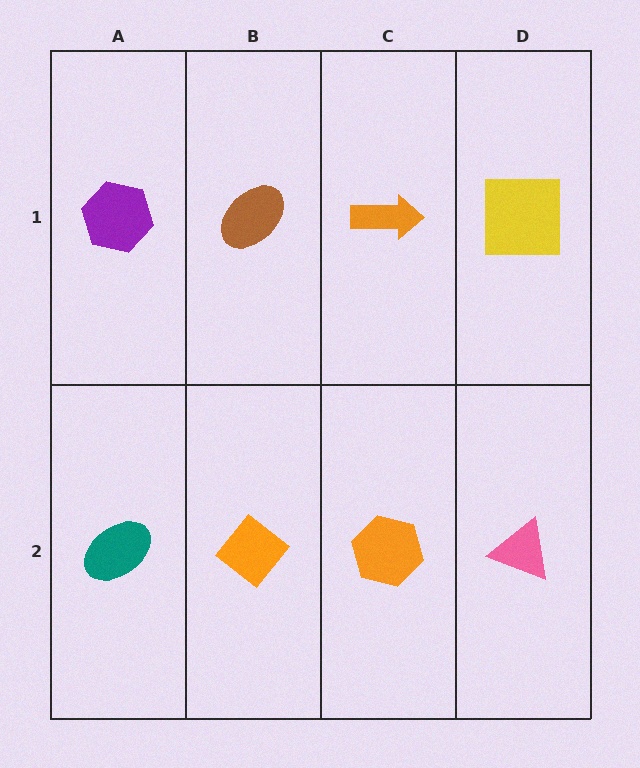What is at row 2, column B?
An orange diamond.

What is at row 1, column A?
A purple hexagon.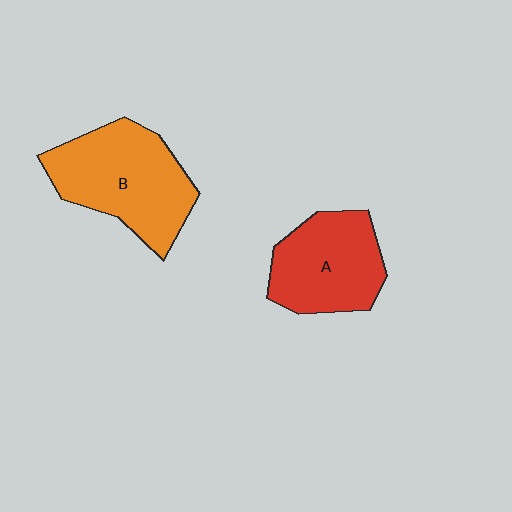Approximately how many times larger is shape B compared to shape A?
Approximately 1.2 times.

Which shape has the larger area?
Shape B (orange).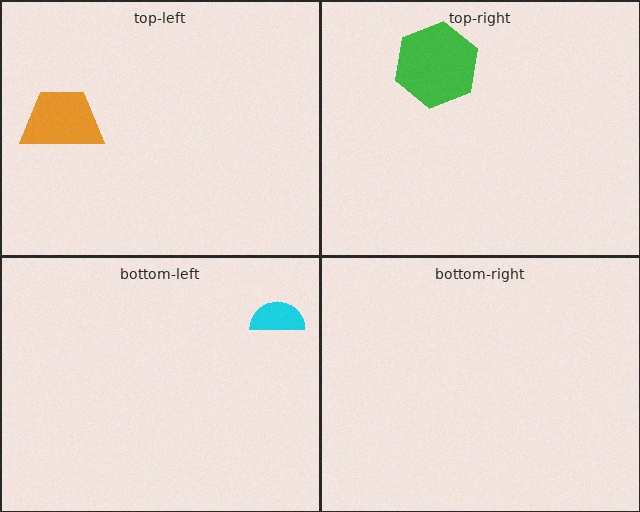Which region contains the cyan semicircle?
The bottom-left region.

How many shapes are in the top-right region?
1.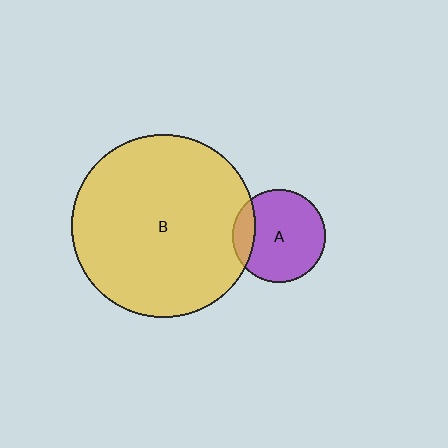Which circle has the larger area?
Circle B (yellow).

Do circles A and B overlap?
Yes.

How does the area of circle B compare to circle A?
Approximately 3.9 times.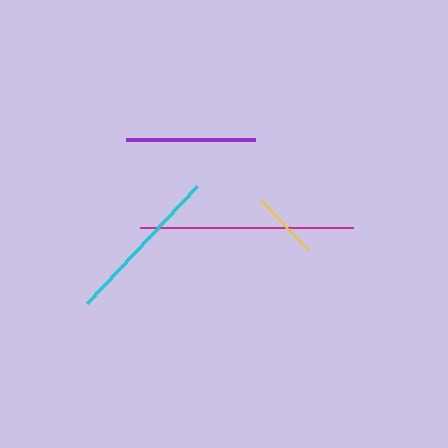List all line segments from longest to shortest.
From longest to shortest: magenta, cyan, purple, yellow.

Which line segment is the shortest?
The yellow line is the shortest at approximately 69 pixels.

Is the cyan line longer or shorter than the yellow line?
The cyan line is longer than the yellow line.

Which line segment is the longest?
The magenta line is the longest at approximately 213 pixels.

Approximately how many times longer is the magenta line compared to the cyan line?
The magenta line is approximately 1.3 times the length of the cyan line.